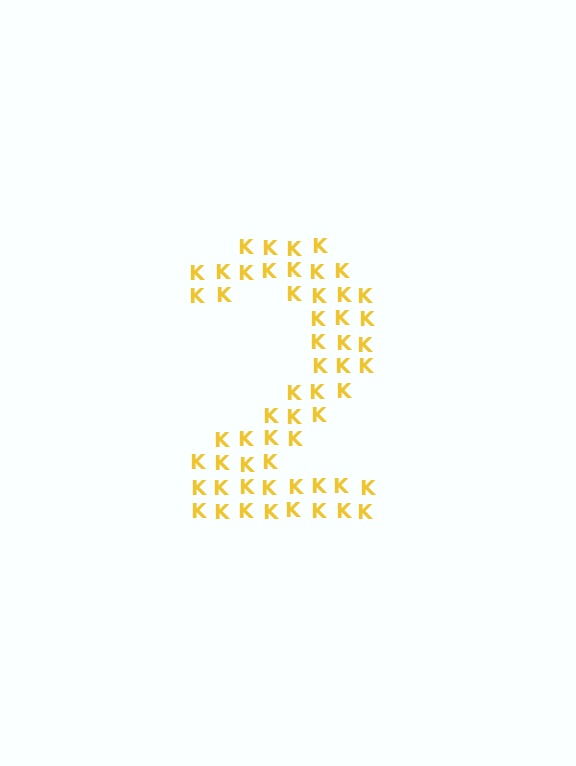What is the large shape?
The large shape is the digit 2.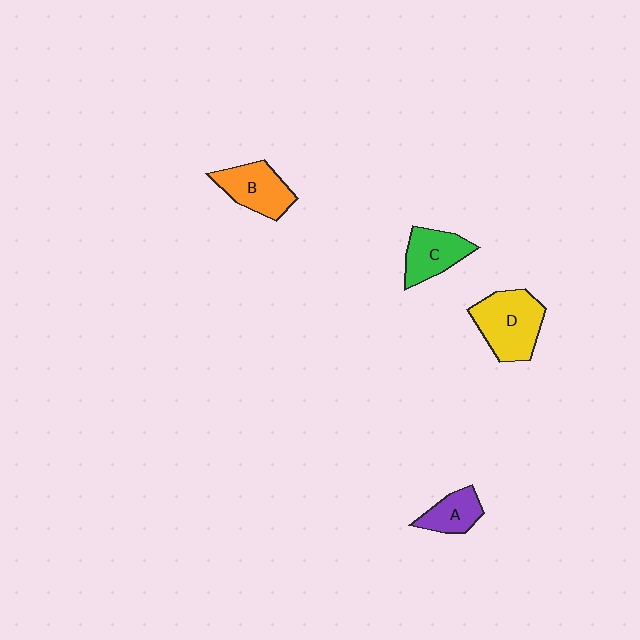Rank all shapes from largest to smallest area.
From largest to smallest: D (yellow), B (orange), C (green), A (purple).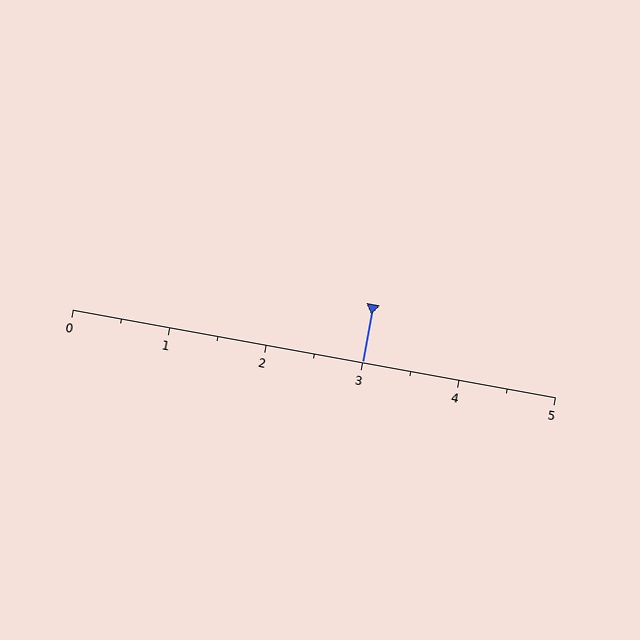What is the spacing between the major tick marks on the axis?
The major ticks are spaced 1 apart.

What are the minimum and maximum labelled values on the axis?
The axis runs from 0 to 5.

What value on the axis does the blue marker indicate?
The marker indicates approximately 3.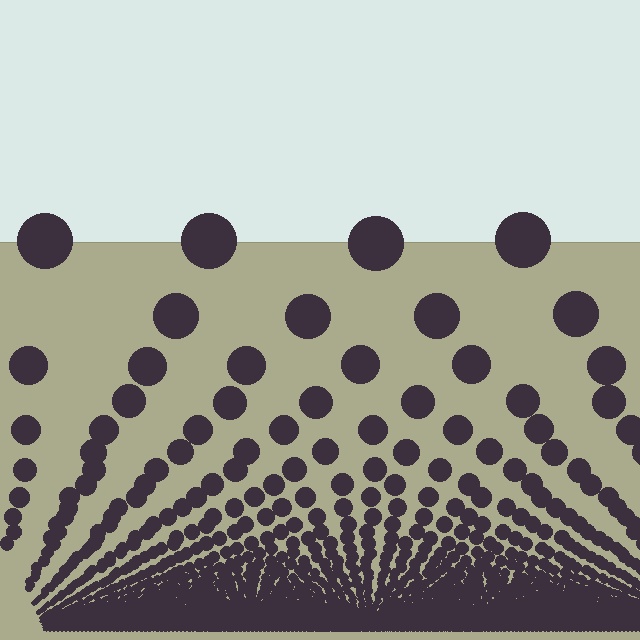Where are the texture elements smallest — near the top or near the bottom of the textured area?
Near the bottom.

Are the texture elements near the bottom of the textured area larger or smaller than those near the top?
Smaller. The gradient is inverted — elements near the bottom are smaller and denser.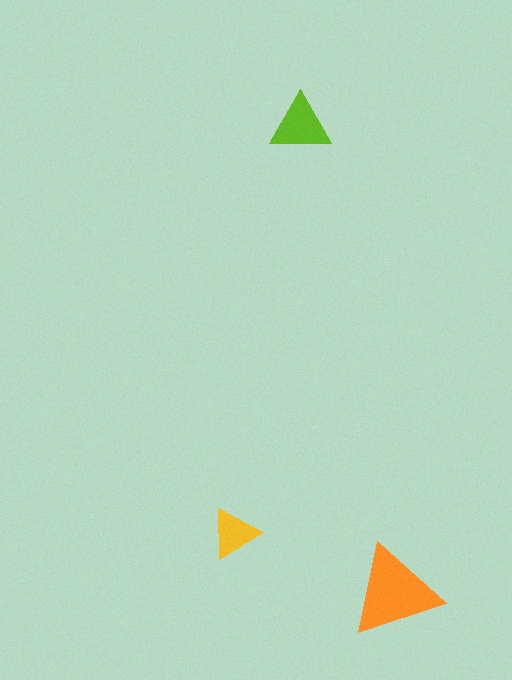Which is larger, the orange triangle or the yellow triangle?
The orange one.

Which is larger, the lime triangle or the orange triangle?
The orange one.